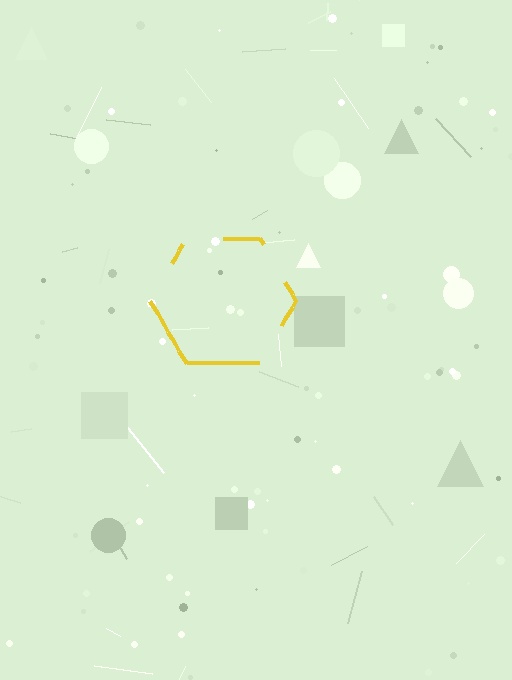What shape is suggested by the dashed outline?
The dashed outline suggests a hexagon.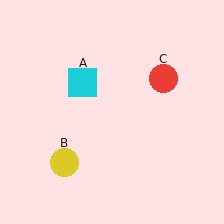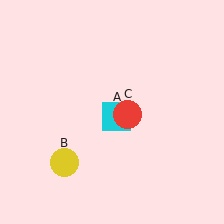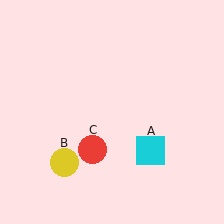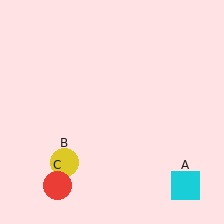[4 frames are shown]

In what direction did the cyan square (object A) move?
The cyan square (object A) moved down and to the right.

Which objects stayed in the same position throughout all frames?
Yellow circle (object B) remained stationary.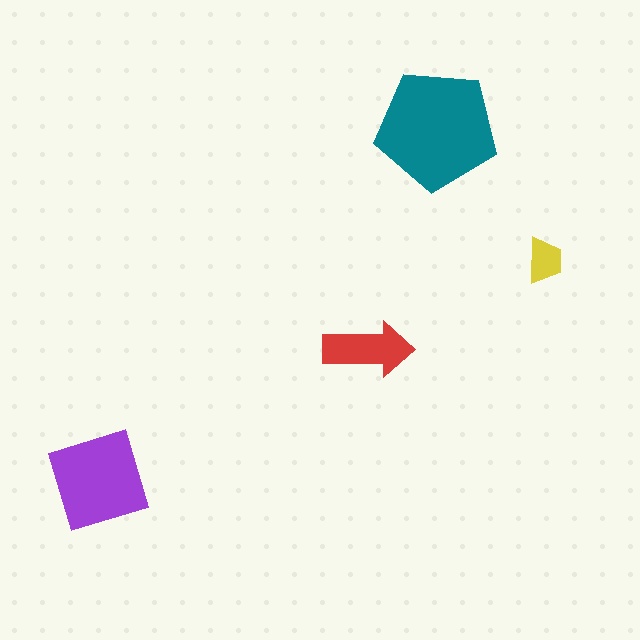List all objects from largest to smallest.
The teal pentagon, the purple diamond, the red arrow, the yellow trapezoid.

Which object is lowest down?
The purple diamond is bottommost.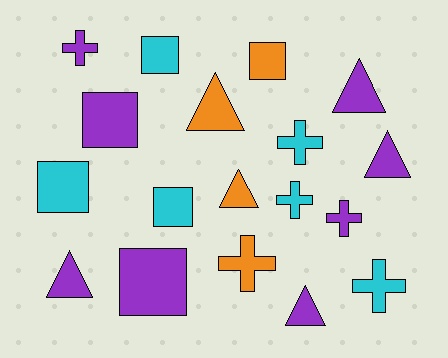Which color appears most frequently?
Purple, with 8 objects.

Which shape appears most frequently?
Triangle, with 6 objects.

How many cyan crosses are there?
There are 3 cyan crosses.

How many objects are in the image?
There are 18 objects.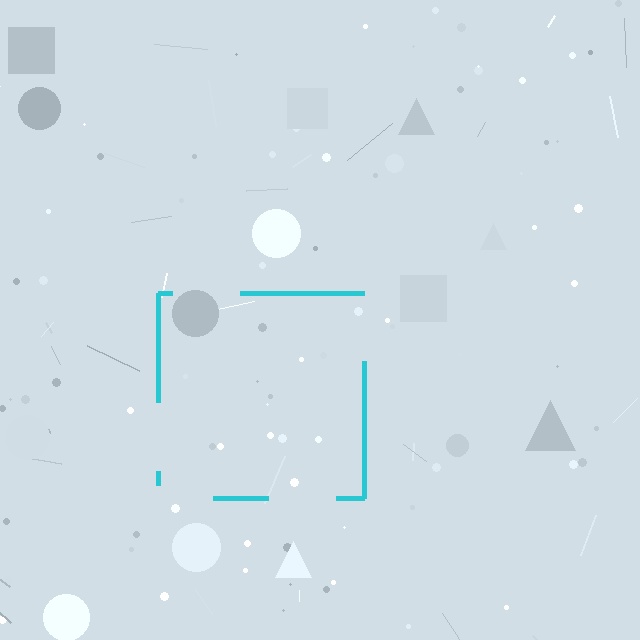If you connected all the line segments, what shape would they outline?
They would outline a square.